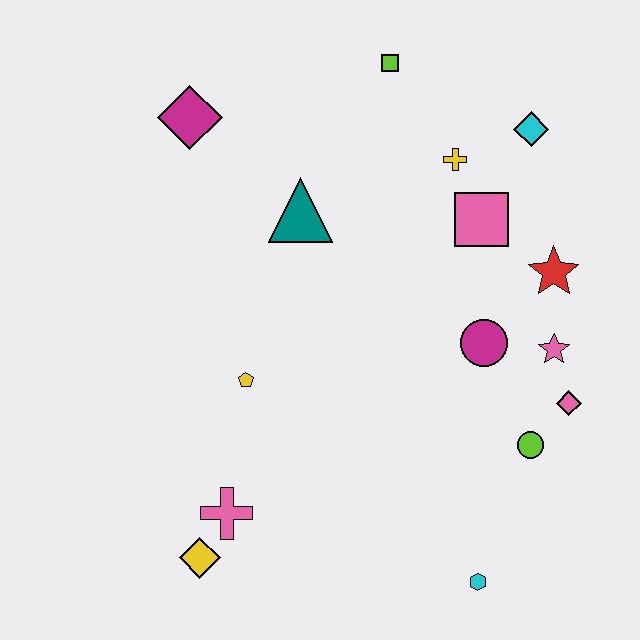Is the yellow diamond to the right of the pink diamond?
No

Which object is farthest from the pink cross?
The cyan diamond is farthest from the pink cross.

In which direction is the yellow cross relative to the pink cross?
The yellow cross is above the pink cross.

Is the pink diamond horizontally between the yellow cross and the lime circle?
No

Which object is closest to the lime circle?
The pink diamond is closest to the lime circle.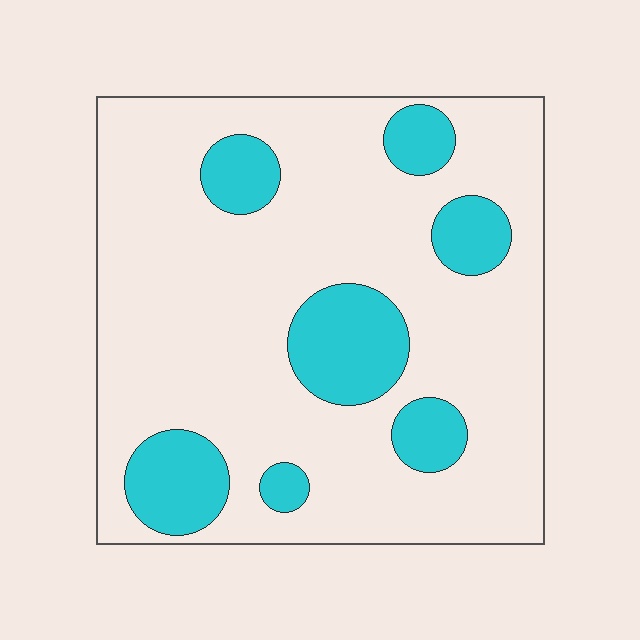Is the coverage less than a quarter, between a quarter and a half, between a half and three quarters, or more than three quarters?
Less than a quarter.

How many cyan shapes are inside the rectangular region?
7.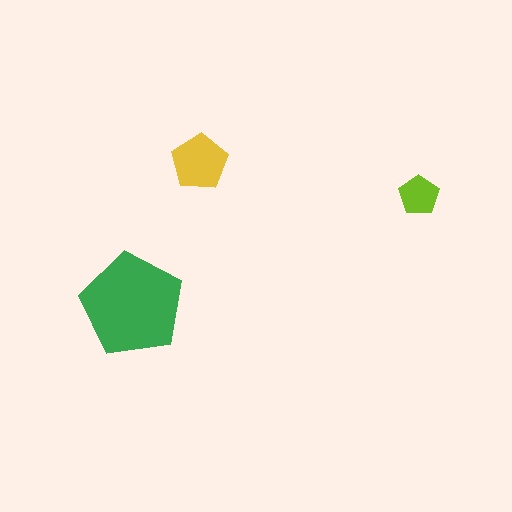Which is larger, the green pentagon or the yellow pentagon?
The green one.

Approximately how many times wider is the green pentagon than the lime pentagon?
About 2.5 times wider.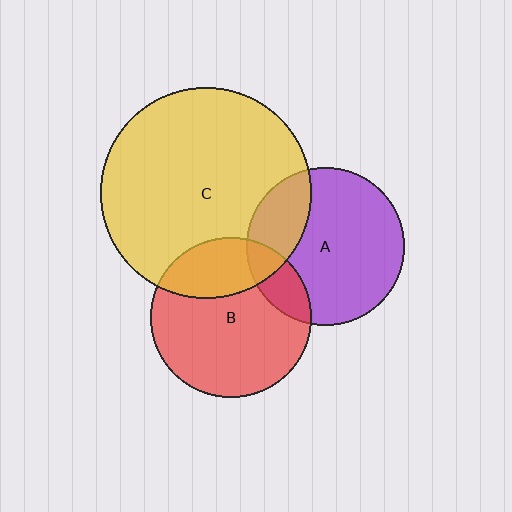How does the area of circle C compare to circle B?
Approximately 1.7 times.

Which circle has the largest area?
Circle C (yellow).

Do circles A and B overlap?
Yes.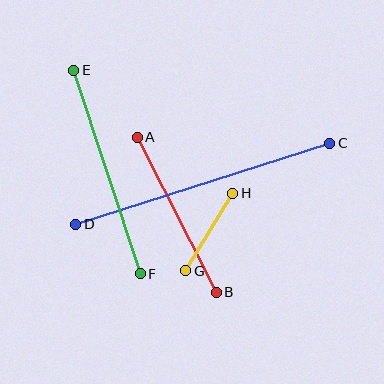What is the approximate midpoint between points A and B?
The midpoint is at approximately (177, 215) pixels.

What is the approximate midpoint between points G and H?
The midpoint is at approximately (209, 232) pixels.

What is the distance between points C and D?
The distance is approximately 266 pixels.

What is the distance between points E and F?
The distance is approximately 214 pixels.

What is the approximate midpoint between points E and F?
The midpoint is at approximately (107, 172) pixels.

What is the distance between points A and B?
The distance is approximately 174 pixels.